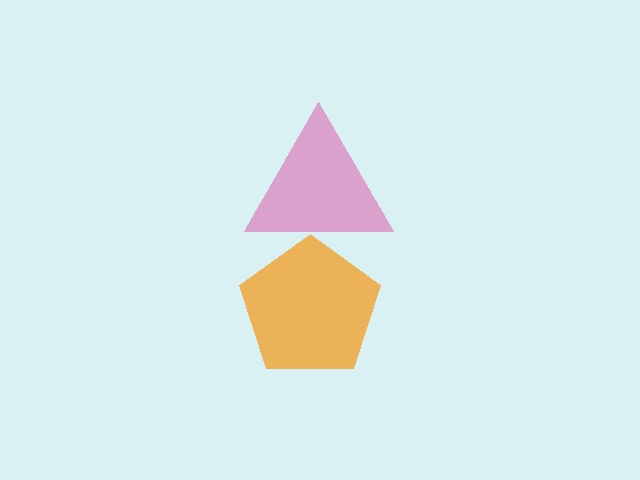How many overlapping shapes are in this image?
There are 2 overlapping shapes in the image.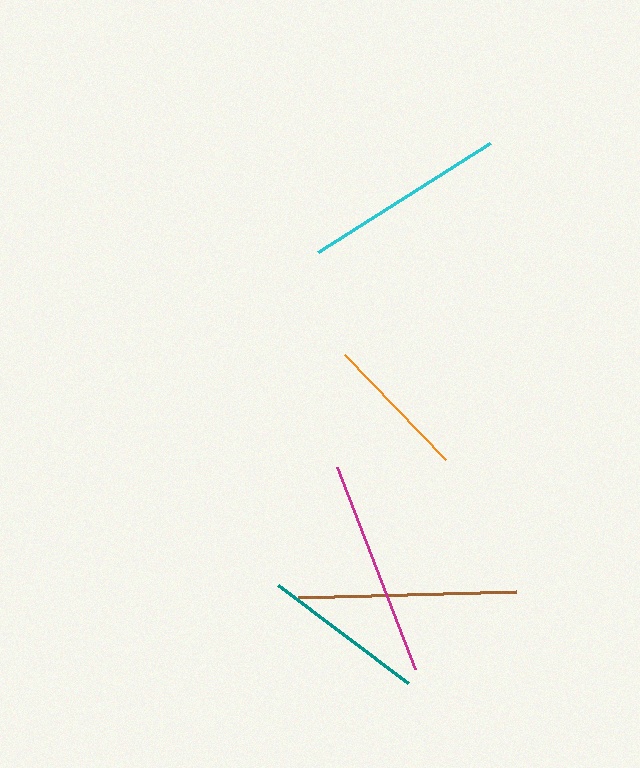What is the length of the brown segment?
The brown segment is approximately 218 pixels long.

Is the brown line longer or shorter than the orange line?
The brown line is longer than the orange line.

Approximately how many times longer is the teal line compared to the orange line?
The teal line is approximately 1.1 times the length of the orange line.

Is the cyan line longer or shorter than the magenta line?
The magenta line is longer than the cyan line.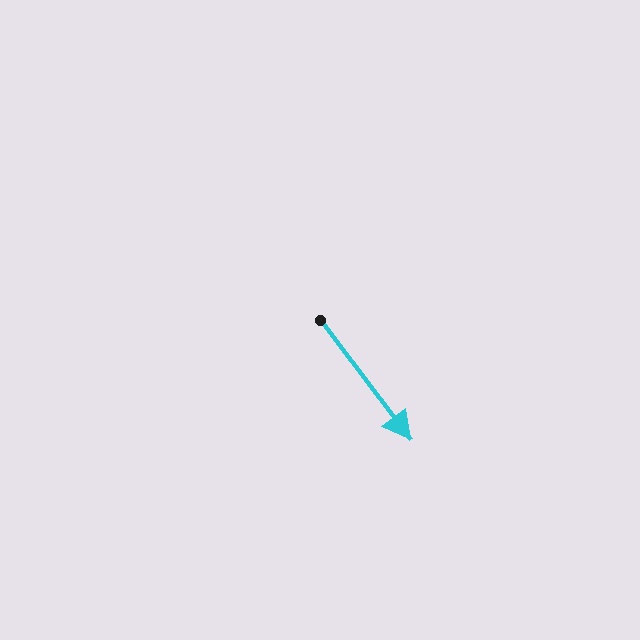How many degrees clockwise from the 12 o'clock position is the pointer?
Approximately 143 degrees.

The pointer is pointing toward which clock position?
Roughly 5 o'clock.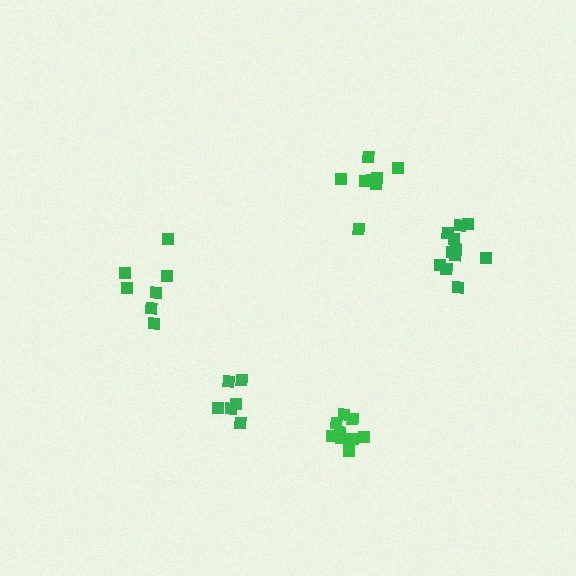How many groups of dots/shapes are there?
There are 5 groups.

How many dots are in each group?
Group 1: 8 dots, Group 2: 6 dots, Group 3: 9 dots, Group 4: 7 dots, Group 5: 11 dots (41 total).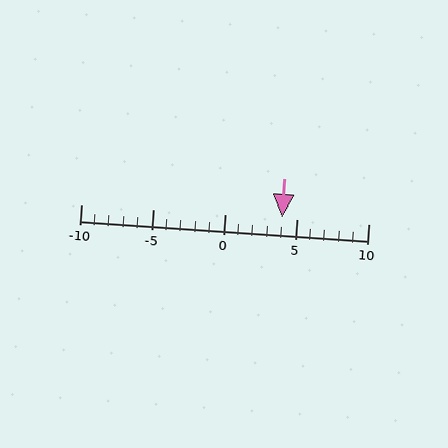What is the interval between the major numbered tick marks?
The major tick marks are spaced 5 units apart.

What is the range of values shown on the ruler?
The ruler shows values from -10 to 10.